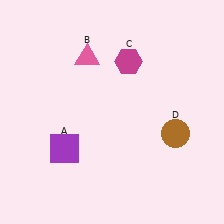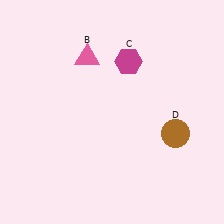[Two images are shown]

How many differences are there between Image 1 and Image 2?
There is 1 difference between the two images.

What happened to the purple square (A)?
The purple square (A) was removed in Image 2. It was in the bottom-left area of Image 1.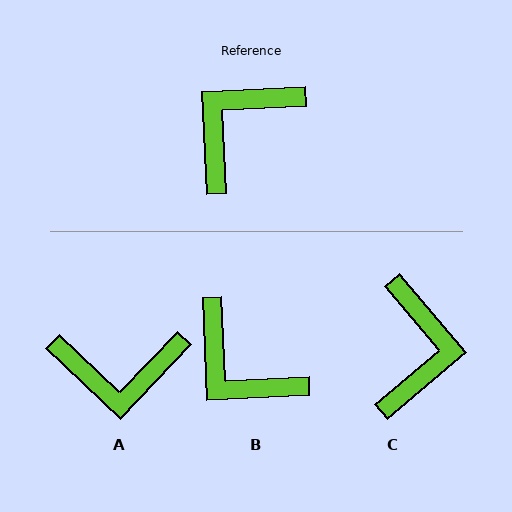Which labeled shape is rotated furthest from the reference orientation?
C, about 143 degrees away.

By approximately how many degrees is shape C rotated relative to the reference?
Approximately 143 degrees clockwise.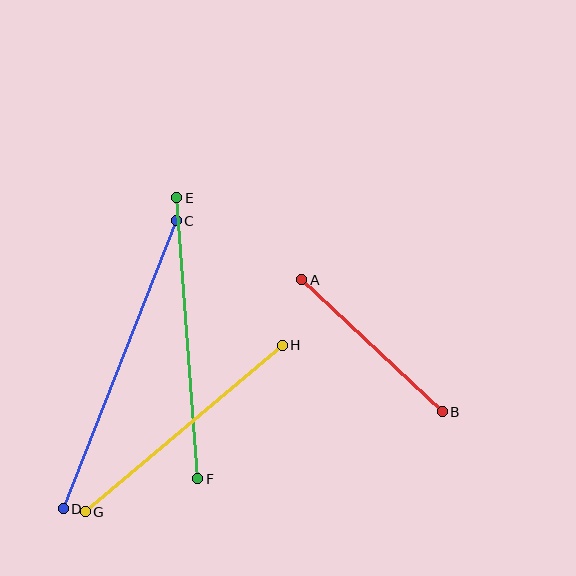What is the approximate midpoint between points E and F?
The midpoint is at approximately (187, 338) pixels.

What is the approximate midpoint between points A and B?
The midpoint is at approximately (372, 346) pixels.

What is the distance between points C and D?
The distance is approximately 309 pixels.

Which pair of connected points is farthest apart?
Points C and D are farthest apart.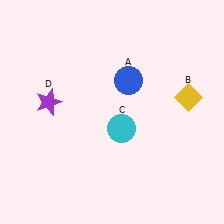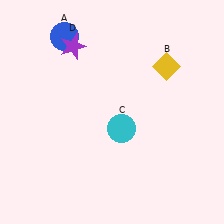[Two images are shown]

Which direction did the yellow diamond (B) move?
The yellow diamond (B) moved up.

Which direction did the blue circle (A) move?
The blue circle (A) moved left.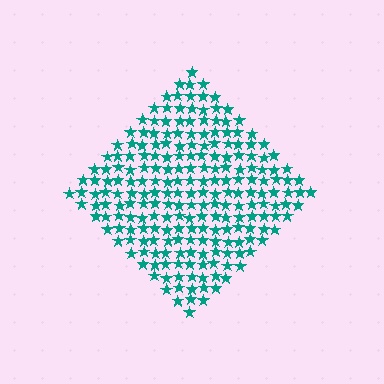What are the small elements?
The small elements are stars.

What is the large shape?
The large shape is a diamond.